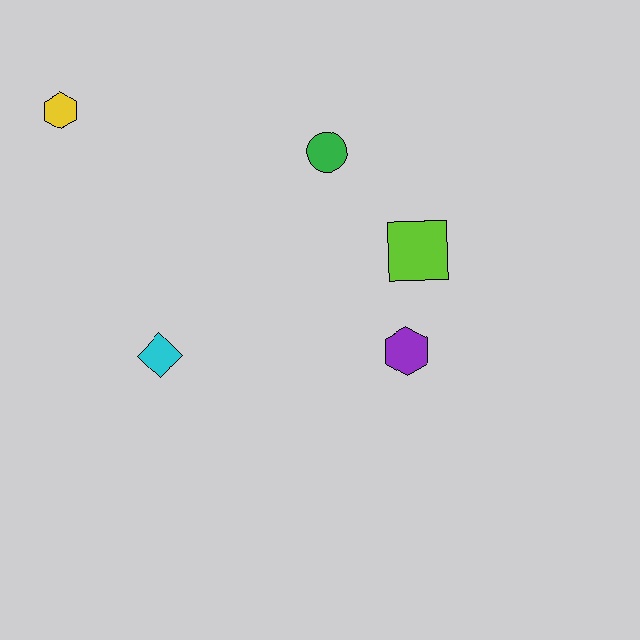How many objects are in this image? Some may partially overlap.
There are 5 objects.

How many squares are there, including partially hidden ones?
There is 1 square.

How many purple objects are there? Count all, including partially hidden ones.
There is 1 purple object.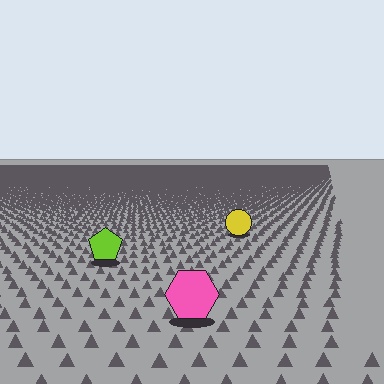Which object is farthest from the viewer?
The yellow circle is farthest from the viewer. It appears smaller and the ground texture around it is denser.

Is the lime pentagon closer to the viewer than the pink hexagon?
No. The pink hexagon is closer — you can tell from the texture gradient: the ground texture is coarser near it.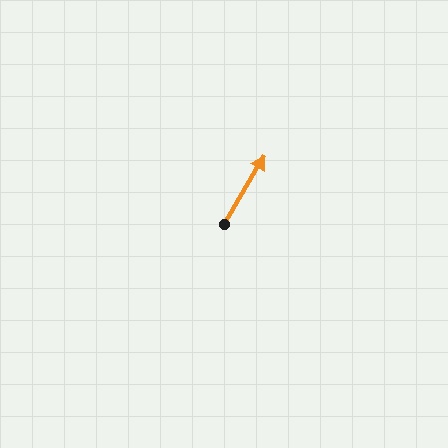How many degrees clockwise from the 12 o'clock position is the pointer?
Approximately 31 degrees.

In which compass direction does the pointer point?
Northeast.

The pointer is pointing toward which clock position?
Roughly 1 o'clock.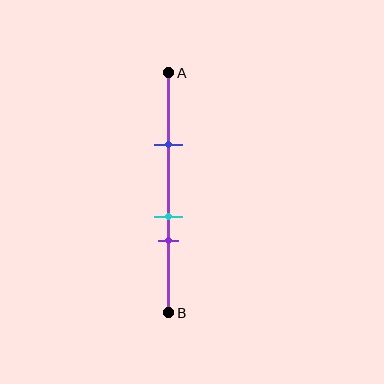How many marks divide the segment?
There are 3 marks dividing the segment.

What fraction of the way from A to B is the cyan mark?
The cyan mark is approximately 60% (0.6) of the way from A to B.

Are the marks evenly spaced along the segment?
No, the marks are not evenly spaced.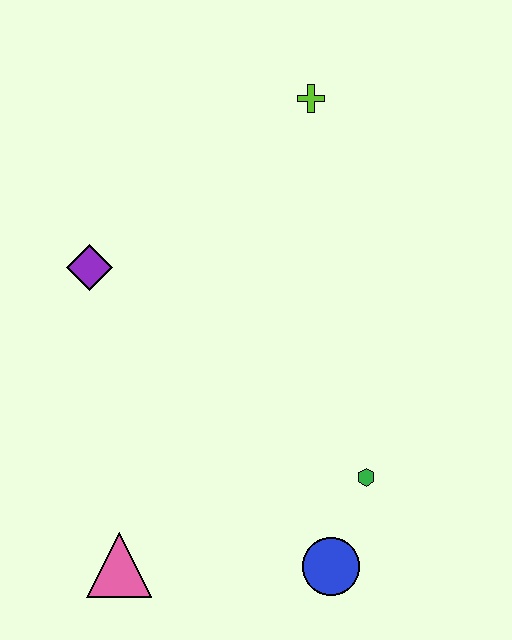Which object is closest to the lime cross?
The purple diamond is closest to the lime cross.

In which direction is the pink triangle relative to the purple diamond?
The pink triangle is below the purple diamond.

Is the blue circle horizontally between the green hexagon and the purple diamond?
Yes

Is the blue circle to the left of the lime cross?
No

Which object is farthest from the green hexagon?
The lime cross is farthest from the green hexagon.